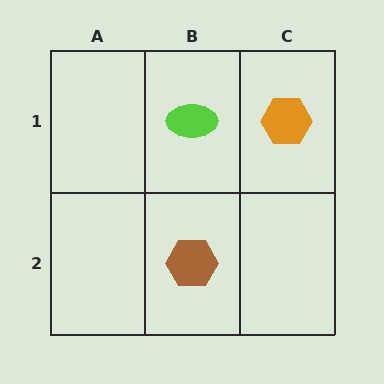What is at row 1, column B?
A lime ellipse.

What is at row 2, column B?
A brown hexagon.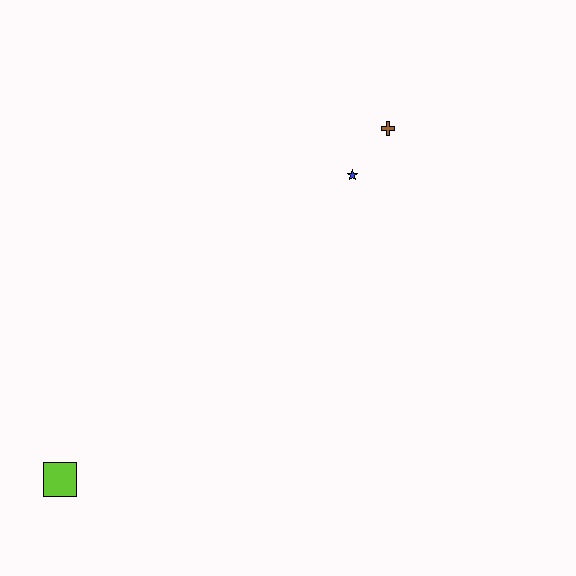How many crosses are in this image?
There is 1 cross.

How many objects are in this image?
There are 3 objects.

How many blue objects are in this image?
There is 1 blue object.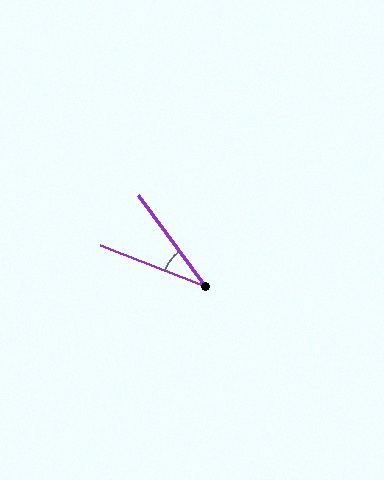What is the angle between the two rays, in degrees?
Approximately 32 degrees.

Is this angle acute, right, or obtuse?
It is acute.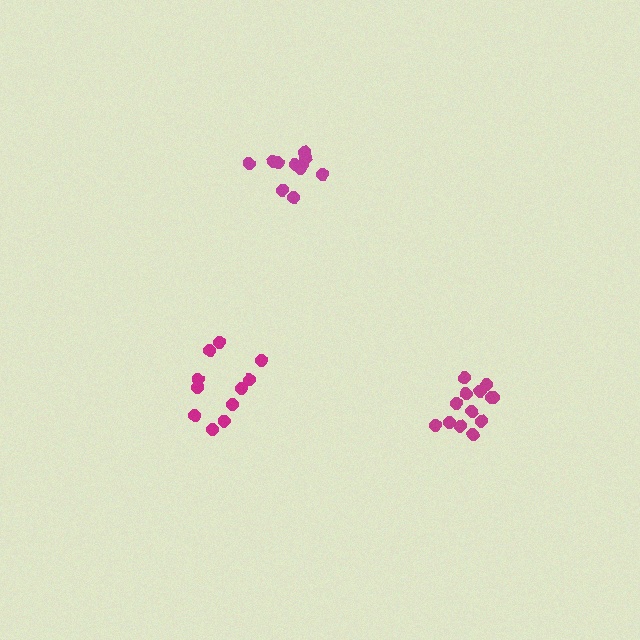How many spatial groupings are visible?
There are 3 spatial groupings.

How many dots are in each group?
Group 1: 13 dots, Group 2: 11 dots, Group 3: 11 dots (35 total).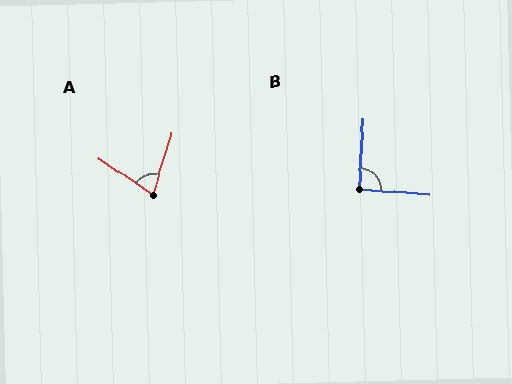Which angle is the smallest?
A, at approximately 73 degrees.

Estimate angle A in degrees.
Approximately 73 degrees.